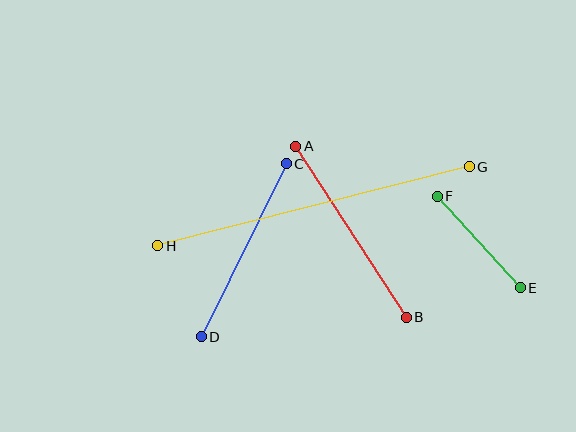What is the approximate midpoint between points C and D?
The midpoint is at approximately (244, 250) pixels.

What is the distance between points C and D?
The distance is approximately 193 pixels.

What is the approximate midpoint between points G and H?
The midpoint is at approximately (314, 206) pixels.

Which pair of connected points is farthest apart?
Points G and H are farthest apart.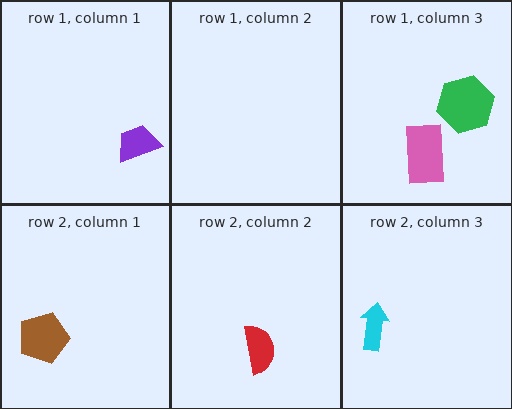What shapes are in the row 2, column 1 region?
The brown pentagon.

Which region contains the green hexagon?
The row 1, column 3 region.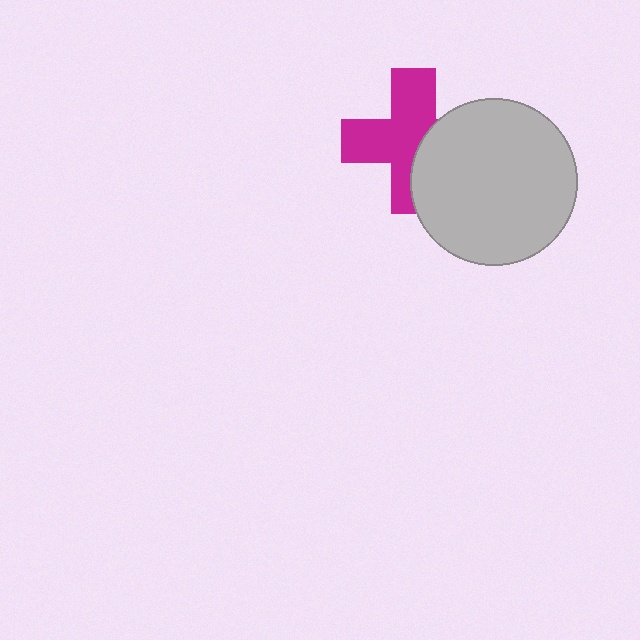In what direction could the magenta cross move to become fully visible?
The magenta cross could move left. That would shift it out from behind the light gray circle entirely.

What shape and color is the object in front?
The object in front is a light gray circle.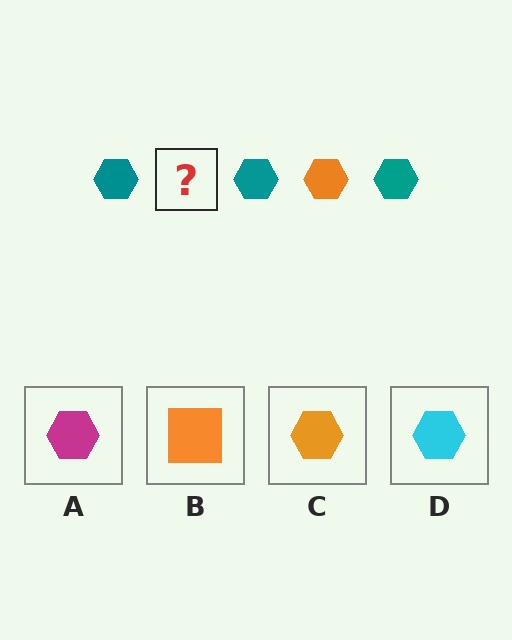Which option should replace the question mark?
Option C.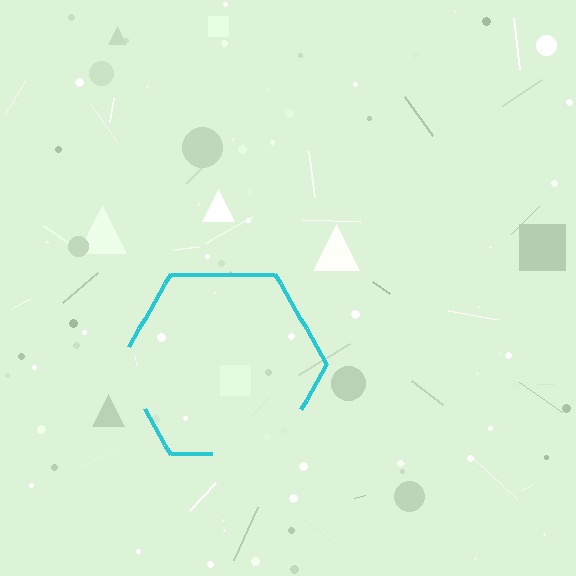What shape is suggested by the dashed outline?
The dashed outline suggests a hexagon.